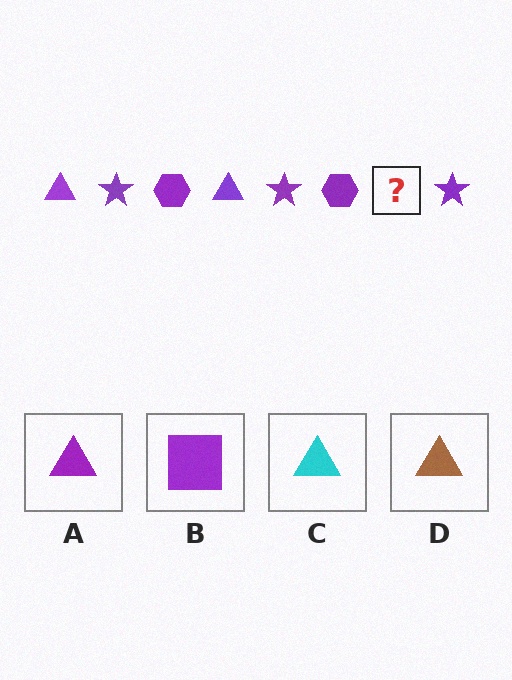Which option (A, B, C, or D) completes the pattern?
A.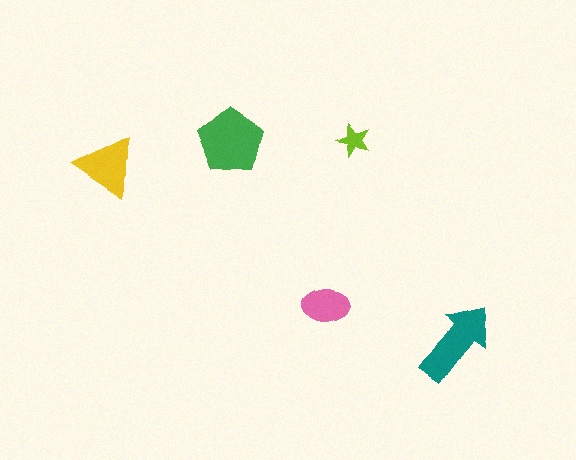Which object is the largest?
The green pentagon.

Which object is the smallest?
The lime star.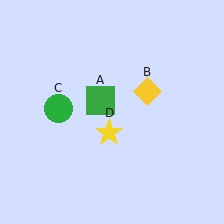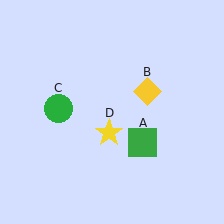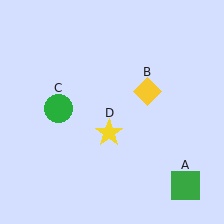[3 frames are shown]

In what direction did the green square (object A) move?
The green square (object A) moved down and to the right.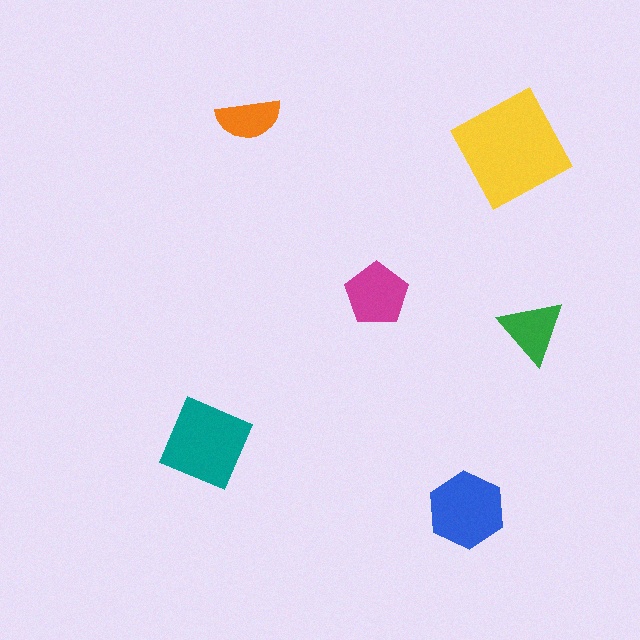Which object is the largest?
The yellow square.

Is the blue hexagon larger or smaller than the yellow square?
Smaller.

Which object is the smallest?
The orange semicircle.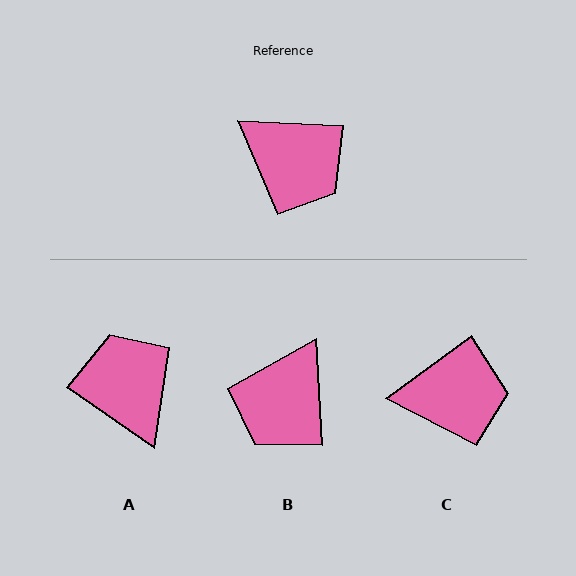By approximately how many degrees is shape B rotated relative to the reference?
Approximately 84 degrees clockwise.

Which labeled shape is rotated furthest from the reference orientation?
A, about 148 degrees away.